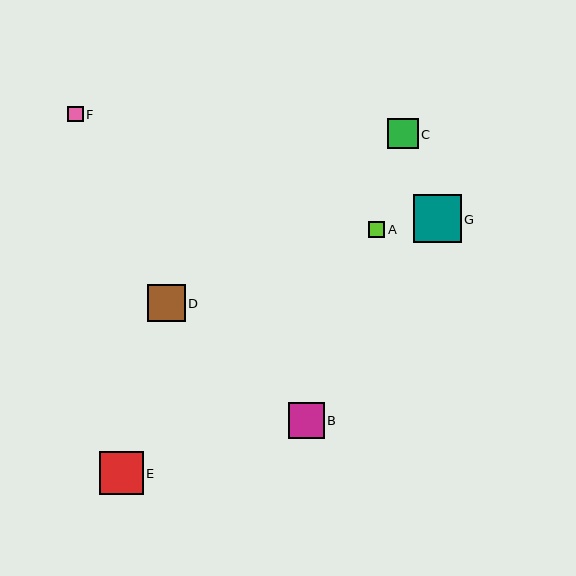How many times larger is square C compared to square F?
Square C is approximately 2.0 times the size of square F.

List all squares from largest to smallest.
From largest to smallest: G, E, D, B, C, A, F.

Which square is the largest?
Square G is the largest with a size of approximately 48 pixels.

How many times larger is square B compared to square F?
Square B is approximately 2.4 times the size of square F.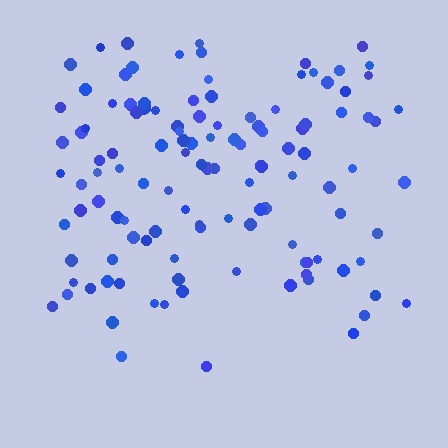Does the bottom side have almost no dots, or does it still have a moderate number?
Still a moderate number, just noticeably fewer than the top.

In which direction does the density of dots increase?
From bottom to top, with the top side densest.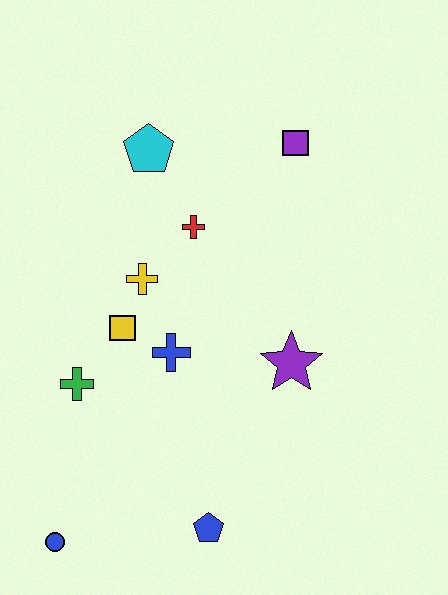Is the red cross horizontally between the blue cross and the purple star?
Yes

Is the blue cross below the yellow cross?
Yes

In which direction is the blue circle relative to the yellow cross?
The blue circle is below the yellow cross.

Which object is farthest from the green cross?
The purple square is farthest from the green cross.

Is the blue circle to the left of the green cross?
Yes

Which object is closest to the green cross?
The yellow square is closest to the green cross.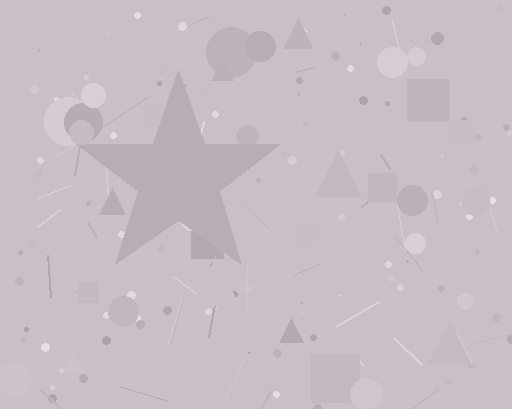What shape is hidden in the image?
A star is hidden in the image.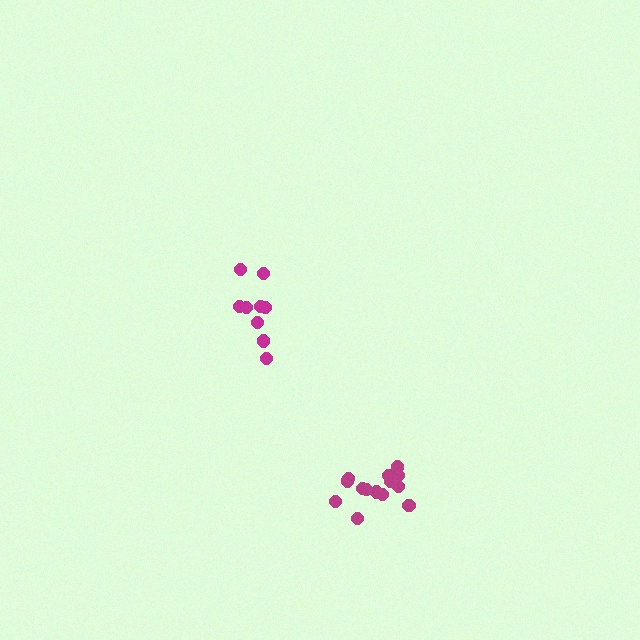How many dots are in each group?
Group 1: 9 dots, Group 2: 14 dots (23 total).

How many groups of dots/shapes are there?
There are 2 groups.